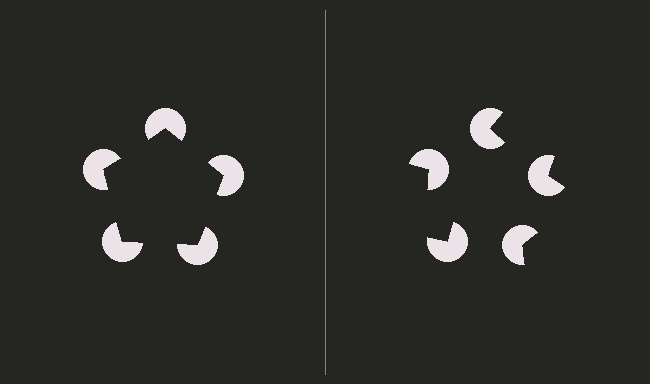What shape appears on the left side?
An illusory pentagon.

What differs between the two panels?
The pac-man discs are positioned identically on both sides; only the wedge orientations differ. On the left they align to a pentagon; on the right they are misaligned.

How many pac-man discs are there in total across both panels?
10 — 5 on each side.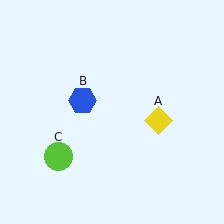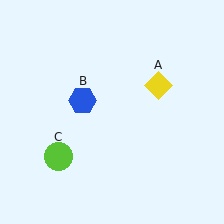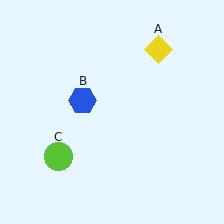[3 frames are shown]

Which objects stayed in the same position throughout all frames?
Blue hexagon (object B) and lime circle (object C) remained stationary.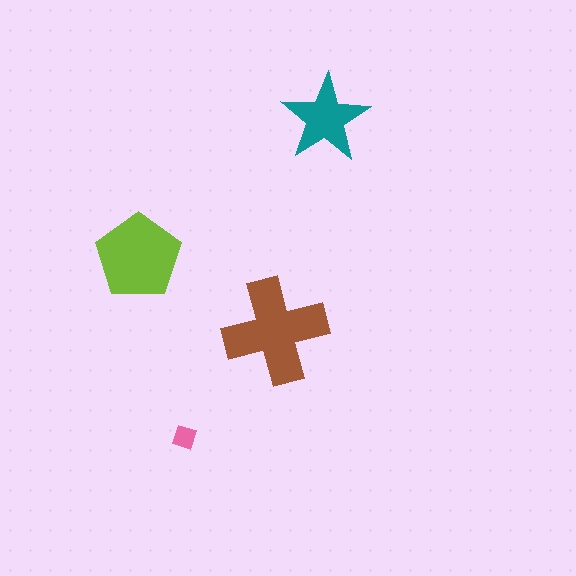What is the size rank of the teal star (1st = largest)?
3rd.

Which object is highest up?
The teal star is topmost.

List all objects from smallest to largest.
The pink diamond, the teal star, the lime pentagon, the brown cross.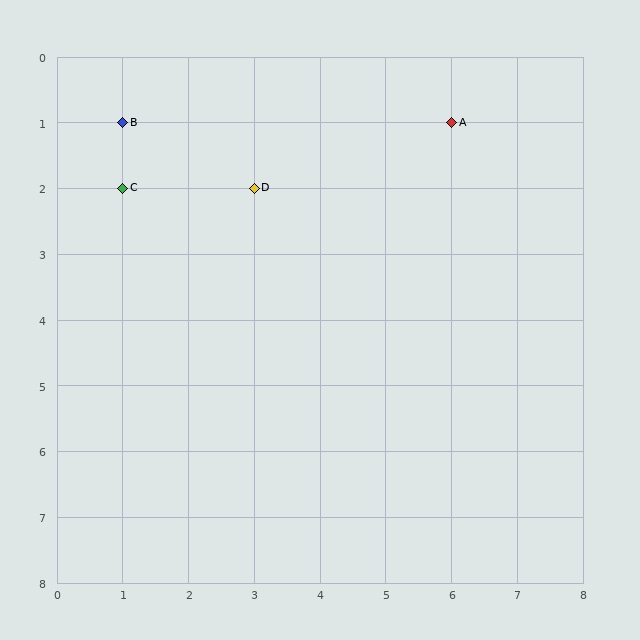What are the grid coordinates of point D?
Point D is at grid coordinates (3, 2).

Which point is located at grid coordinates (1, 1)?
Point B is at (1, 1).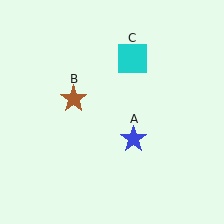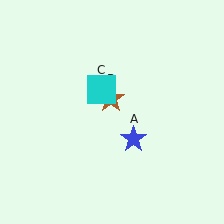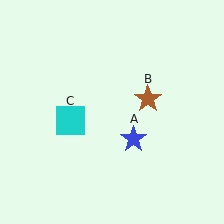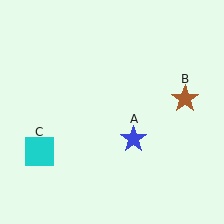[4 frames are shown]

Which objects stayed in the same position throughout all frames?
Blue star (object A) remained stationary.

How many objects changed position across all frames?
2 objects changed position: brown star (object B), cyan square (object C).